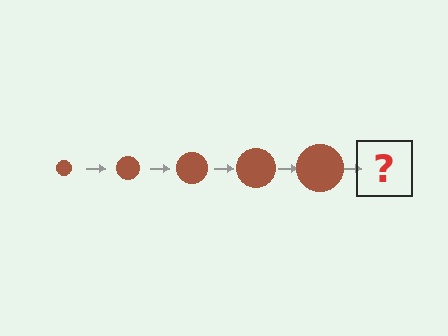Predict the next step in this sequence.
The next step is a brown circle, larger than the previous one.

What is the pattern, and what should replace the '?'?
The pattern is that the circle gets progressively larger each step. The '?' should be a brown circle, larger than the previous one.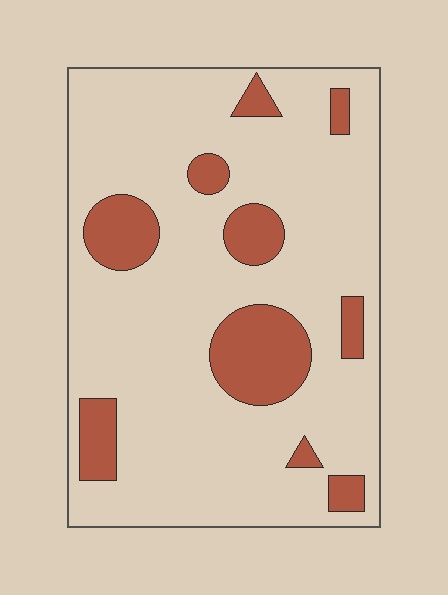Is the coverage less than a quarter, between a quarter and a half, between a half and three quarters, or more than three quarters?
Less than a quarter.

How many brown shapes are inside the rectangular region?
10.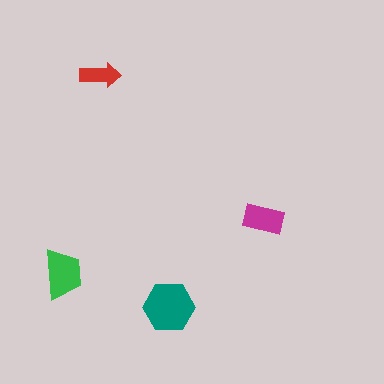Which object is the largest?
The teal hexagon.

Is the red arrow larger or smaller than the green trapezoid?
Smaller.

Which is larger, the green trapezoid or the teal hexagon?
The teal hexagon.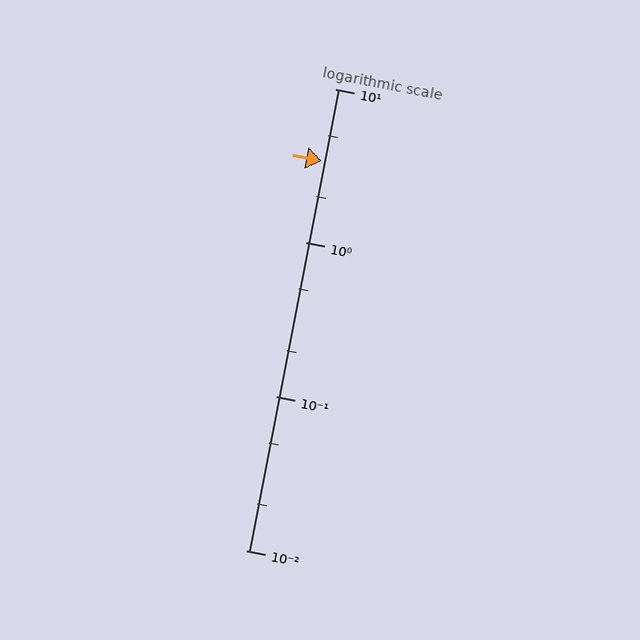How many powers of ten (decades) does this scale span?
The scale spans 3 decades, from 0.01 to 10.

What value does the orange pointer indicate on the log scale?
The pointer indicates approximately 3.4.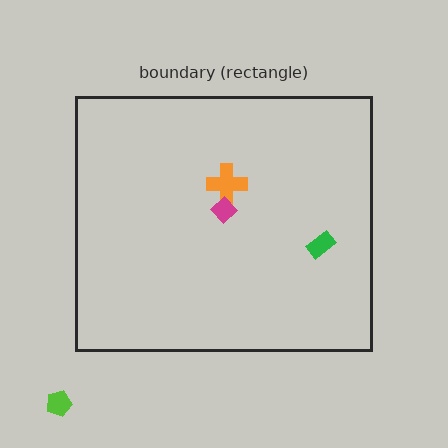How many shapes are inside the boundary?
3 inside, 1 outside.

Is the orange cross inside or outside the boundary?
Inside.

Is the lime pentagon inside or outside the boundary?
Outside.